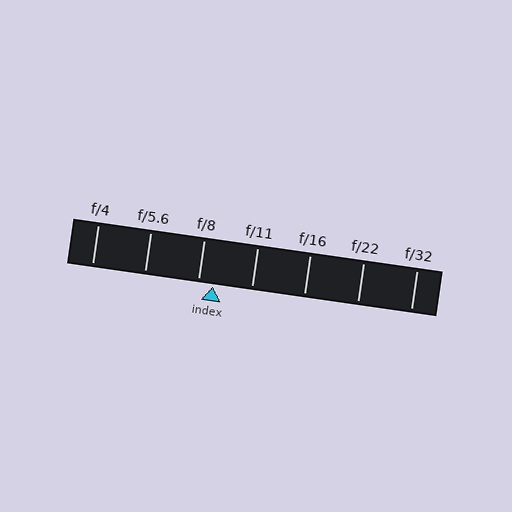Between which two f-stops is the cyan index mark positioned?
The index mark is between f/8 and f/11.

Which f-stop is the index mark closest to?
The index mark is closest to f/8.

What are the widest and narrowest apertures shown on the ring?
The widest aperture shown is f/4 and the narrowest is f/32.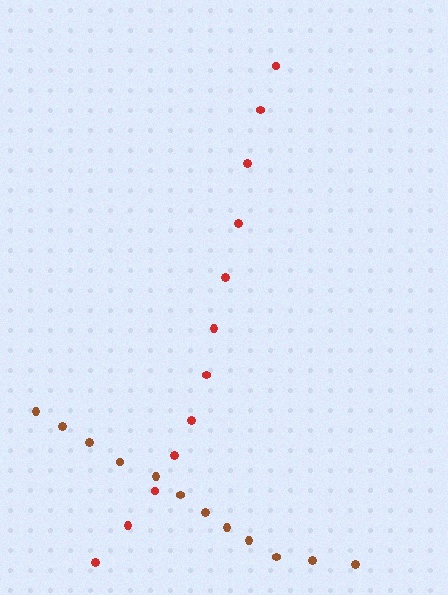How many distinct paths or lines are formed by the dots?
There are 2 distinct paths.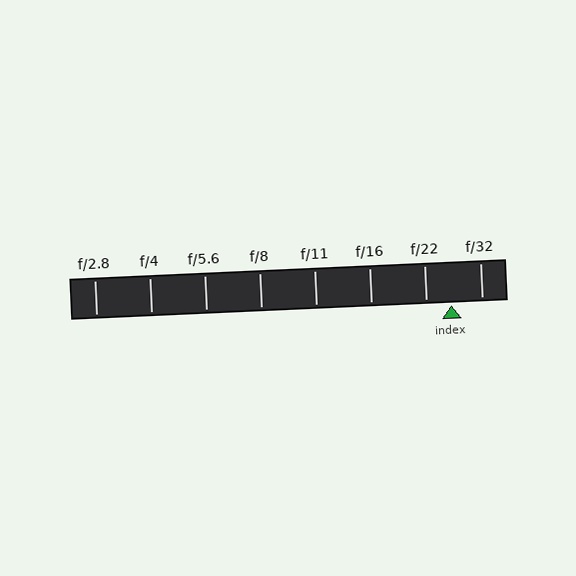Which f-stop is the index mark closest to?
The index mark is closest to f/22.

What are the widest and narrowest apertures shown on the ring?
The widest aperture shown is f/2.8 and the narrowest is f/32.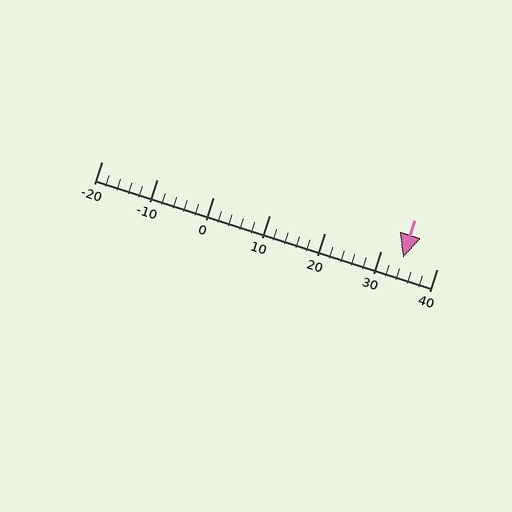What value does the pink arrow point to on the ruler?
The pink arrow points to approximately 34.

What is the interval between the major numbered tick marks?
The major tick marks are spaced 10 units apart.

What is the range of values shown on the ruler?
The ruler shows values from -20 to 40.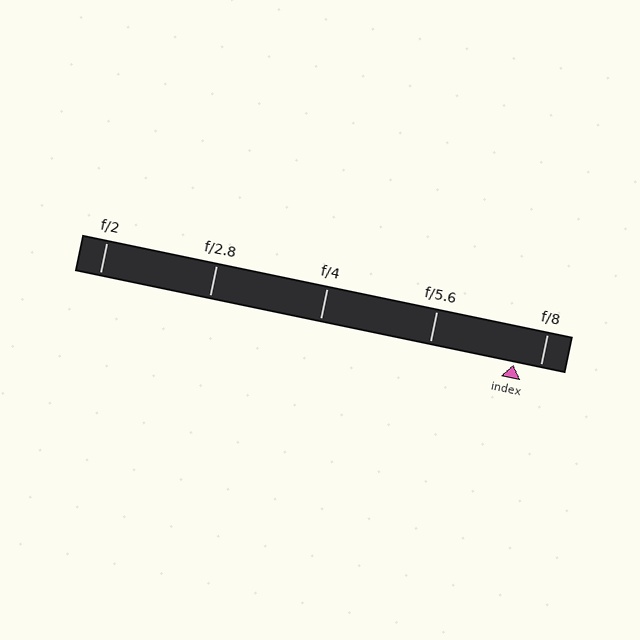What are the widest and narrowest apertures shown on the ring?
The widest aperture shown is f/2 and the narrowest is f/8.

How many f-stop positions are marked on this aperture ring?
There are 5 f-stop positions marked.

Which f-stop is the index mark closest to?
The index mark is closest to f/8.